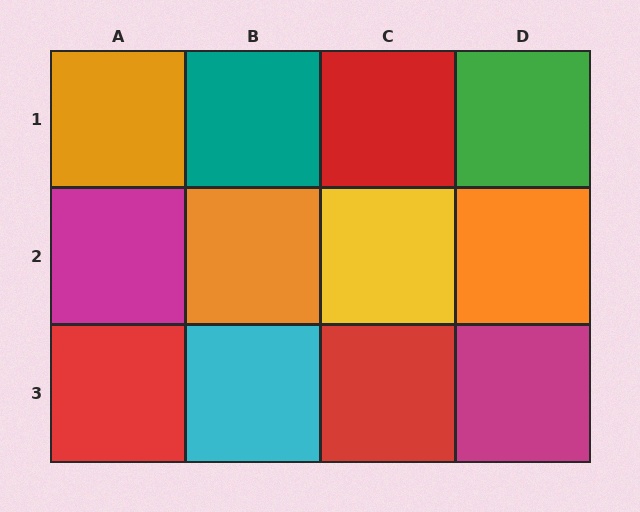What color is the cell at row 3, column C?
Red.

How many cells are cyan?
1 cell is cyan.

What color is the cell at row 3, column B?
Cyan.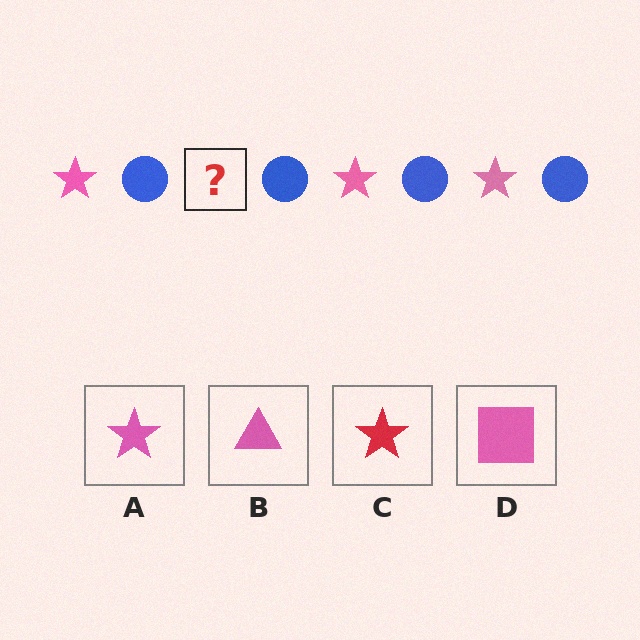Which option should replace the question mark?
Option A.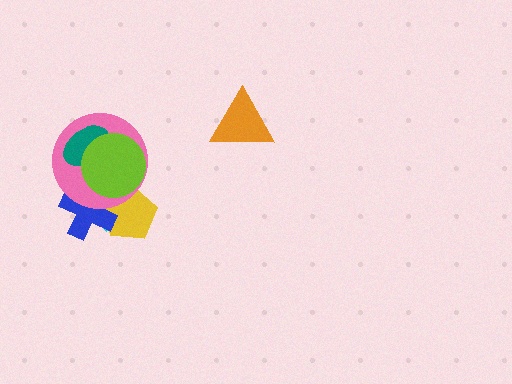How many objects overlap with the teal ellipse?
2 objects overlap with the teal ellipse.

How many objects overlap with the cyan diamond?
4 objects overlap with the cyan diamond.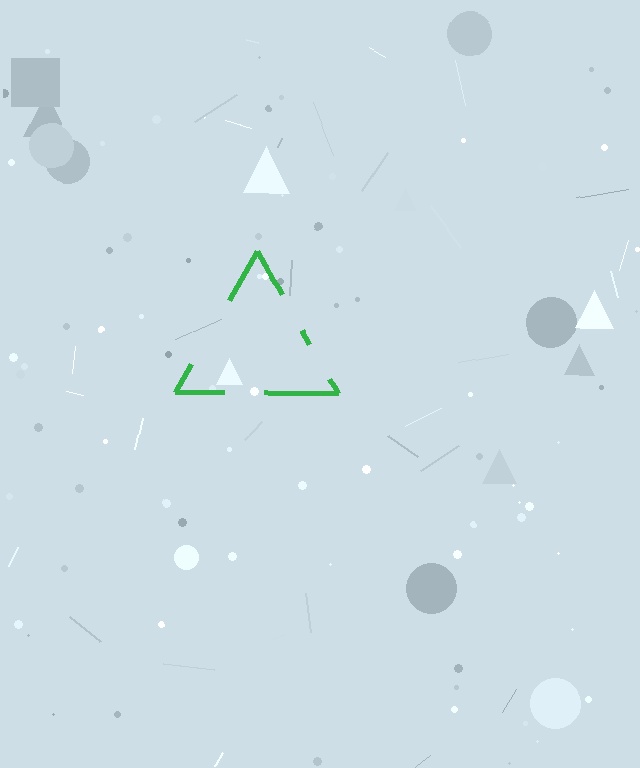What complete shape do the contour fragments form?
The contour fragments form a triangle.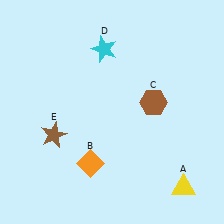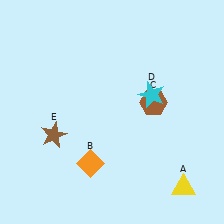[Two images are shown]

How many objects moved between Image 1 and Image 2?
1 object moved between the two images.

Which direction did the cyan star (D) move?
The cyan star (D) moved right.